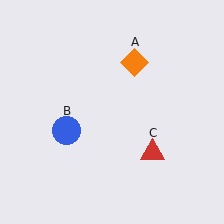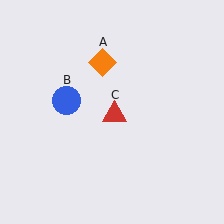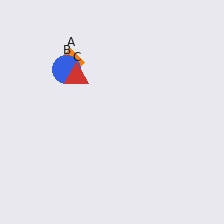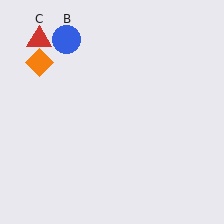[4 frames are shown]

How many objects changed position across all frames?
3 objects changed position: orange diamond (object A), blue circle (object B), red triangle (object C).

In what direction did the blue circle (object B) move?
The blue circle (object B) moved up.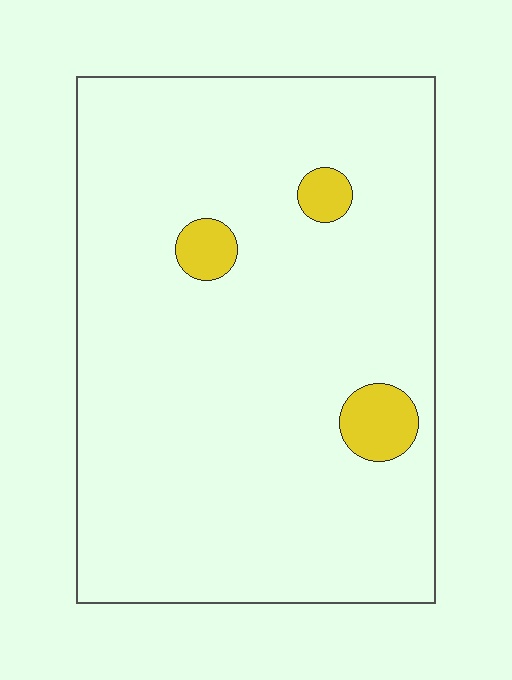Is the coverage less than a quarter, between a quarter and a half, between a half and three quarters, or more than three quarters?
Less than a quarter.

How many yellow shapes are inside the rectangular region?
3.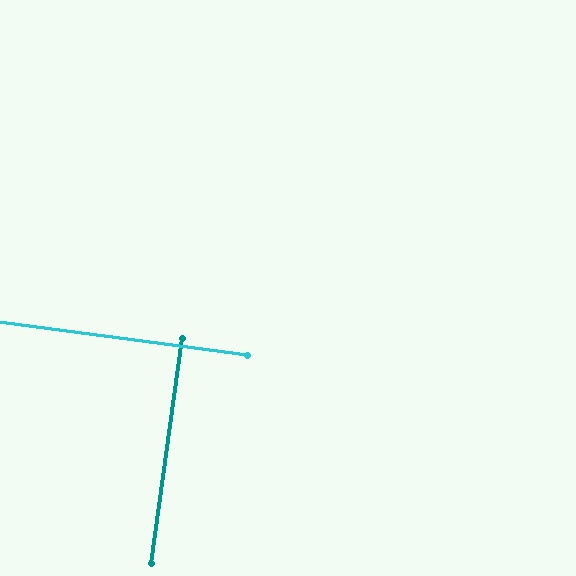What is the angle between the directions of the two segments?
Approximately 89 degrees.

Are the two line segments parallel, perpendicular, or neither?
Perpendicular — they meet at approximately 89°.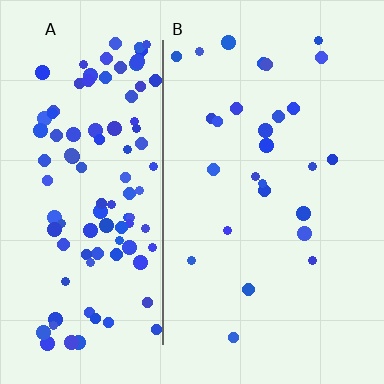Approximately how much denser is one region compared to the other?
Approximately 4.1× — region A over region B.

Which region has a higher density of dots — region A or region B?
A (the left).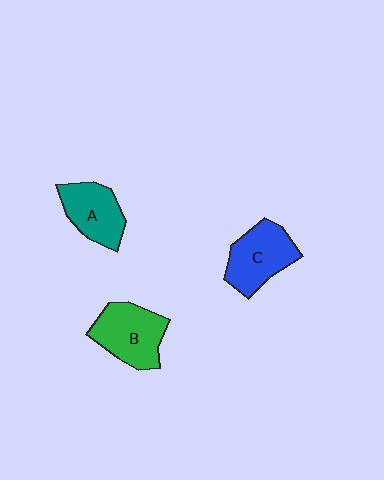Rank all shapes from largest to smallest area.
From largest to smallest: B (green), C (blue), A (teal).